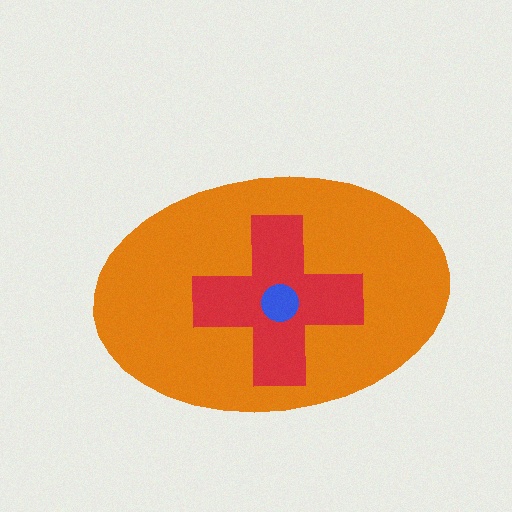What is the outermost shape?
The orange ellipse.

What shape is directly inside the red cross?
The blue circle.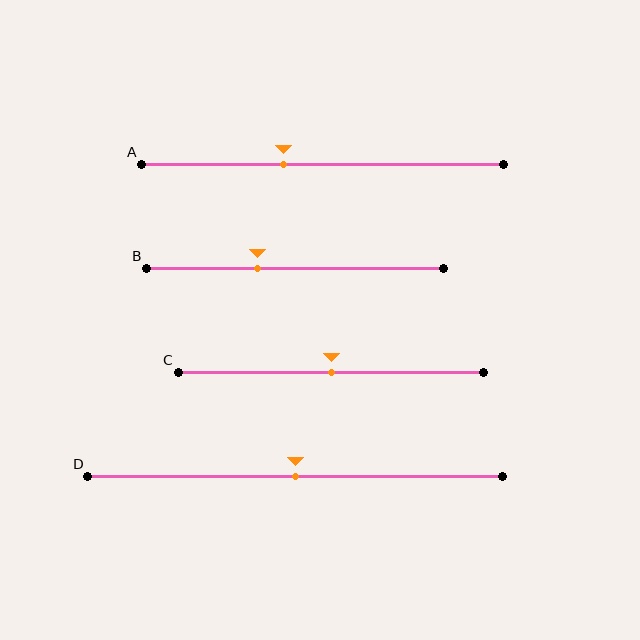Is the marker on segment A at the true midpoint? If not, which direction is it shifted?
No, the marker on segment A is shifted to the left by about 11% of the segment length.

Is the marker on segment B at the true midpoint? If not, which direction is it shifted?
No, the marker on segment B is shifted to the left by about 13% of the segment length.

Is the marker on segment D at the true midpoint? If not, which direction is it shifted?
Yes, the marker on segment D is at the true midpoint.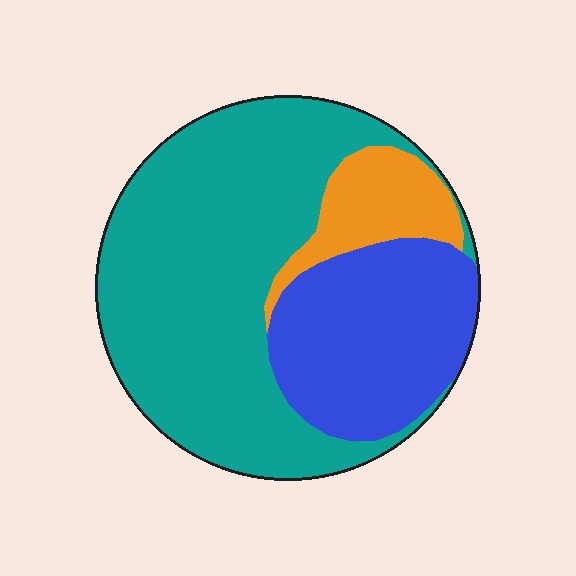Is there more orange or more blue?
Blue.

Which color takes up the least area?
Orange, at roughly 10%.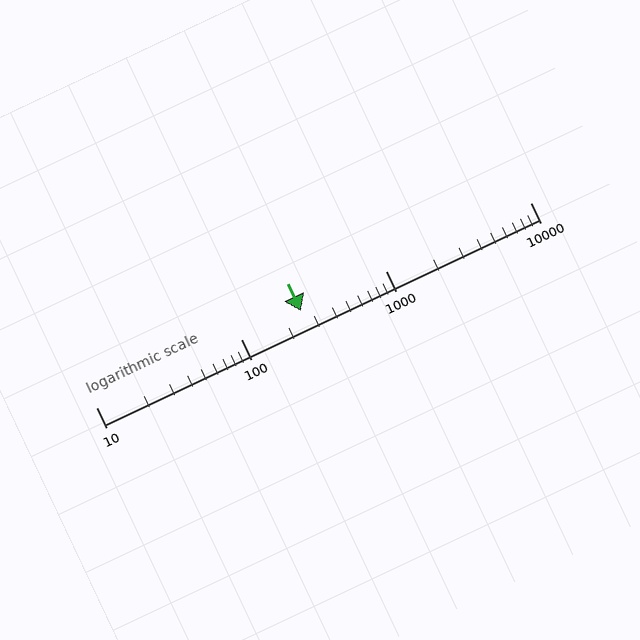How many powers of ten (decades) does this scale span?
The scale spans 3 decades, from 10 to 10000.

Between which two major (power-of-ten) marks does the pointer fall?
The pointer is between 100 and 1000.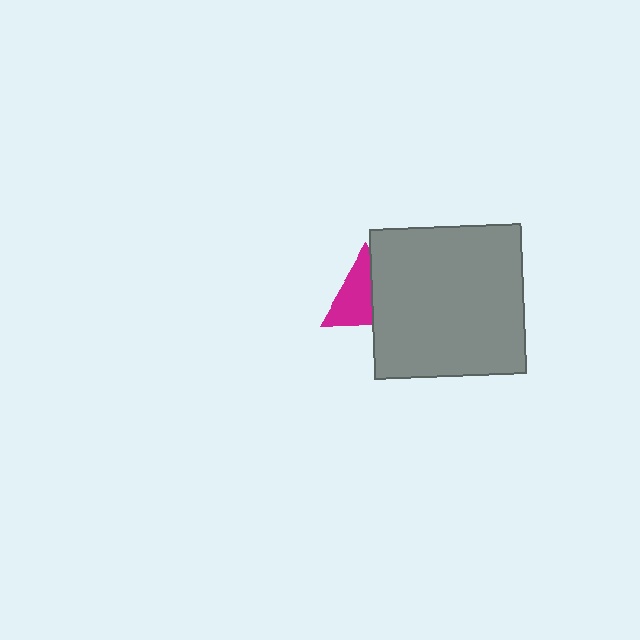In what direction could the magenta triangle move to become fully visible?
The magenta triangle could move left. That would shift it out from behind the gray rectangle entirely.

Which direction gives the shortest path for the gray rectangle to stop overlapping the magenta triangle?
Moving right gives the shortest separation.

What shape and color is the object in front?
The object in front is a gray rectangle.